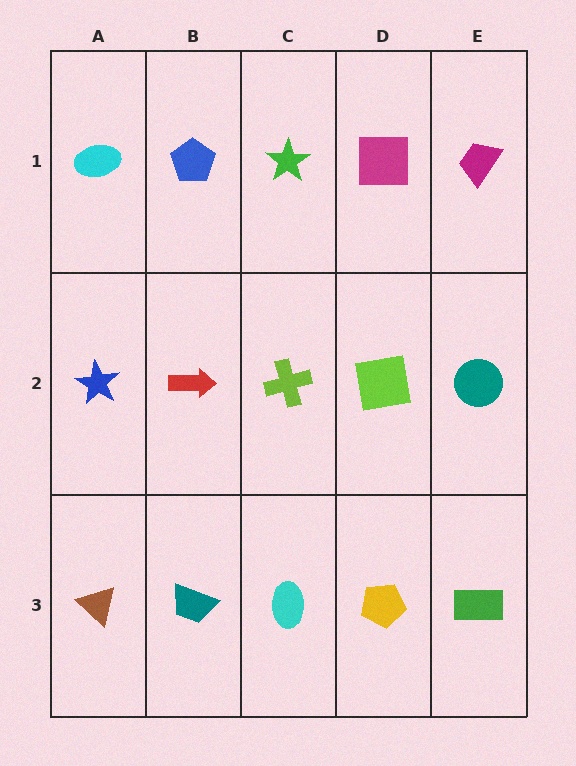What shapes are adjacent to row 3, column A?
A blue star (row 2, column A), a teal trapezoid (row 3, column B).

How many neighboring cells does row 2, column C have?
4.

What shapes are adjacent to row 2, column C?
A green star (row 1, column C), a cyan ellipse (row 3, column C), a red arrow (row 2, column B), a lime square (row 2, column D).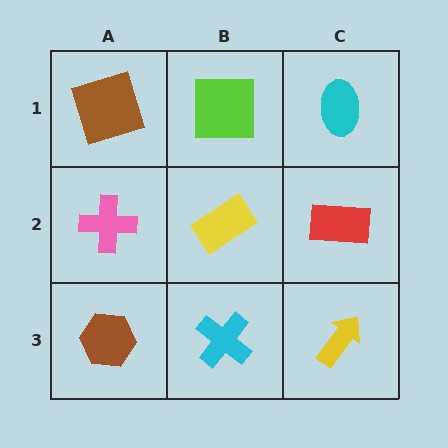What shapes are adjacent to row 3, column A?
A pink cross (row 2, column A), a cyan cross (row 3, column B).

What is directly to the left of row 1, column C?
A lime square.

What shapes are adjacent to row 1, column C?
A red rectangle (row 2, column C), a lime square (row 1, column B).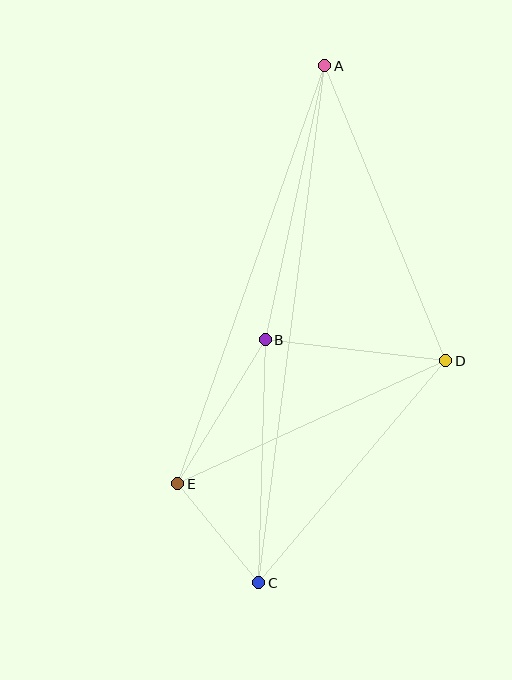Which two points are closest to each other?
Points C and E are closest to each other.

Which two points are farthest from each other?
Points A and C are farthest from each other.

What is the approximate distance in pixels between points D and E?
The distance between D and E is approximately 295 pixels.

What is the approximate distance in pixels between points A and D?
The distance between A and D is approximately 319 pixels.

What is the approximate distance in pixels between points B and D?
The distance between B and D is approximately 182 pixels.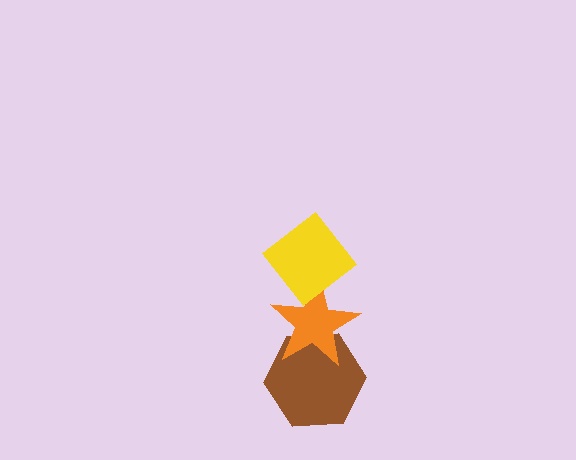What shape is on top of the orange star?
The yellow diamond is on top of the orange star.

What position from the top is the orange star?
The orange star is 2nd from the top.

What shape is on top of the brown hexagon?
The orange star is on top of the brown hexagon.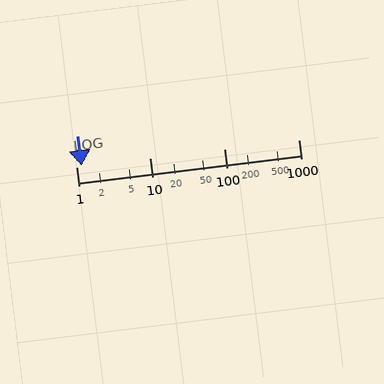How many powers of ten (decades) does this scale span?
The scale spans 3 decades, from 1 to 1000.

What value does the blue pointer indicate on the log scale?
The pointer indicates approximately 1.2.